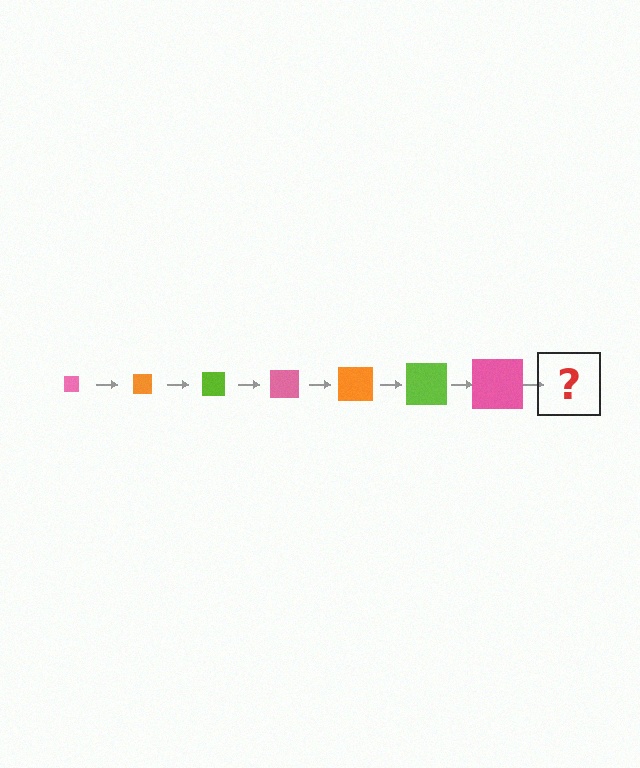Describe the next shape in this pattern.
It should be an orange square, larger than the previous one.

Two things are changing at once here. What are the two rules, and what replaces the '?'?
The two rules are that the square grows larger each step and the color cycles through pink, orange, and lime. The '?' should be an orange square, larger than the previous one.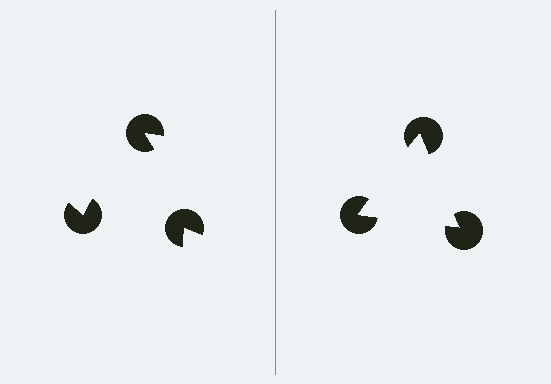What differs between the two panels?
The pac-man discs are positioned identically on both sides; only the wedge orientations differ. On the right they align to a triangle; on the left they are misaligned.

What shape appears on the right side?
An illusory triangle.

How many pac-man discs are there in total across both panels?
6 — 3 on each side.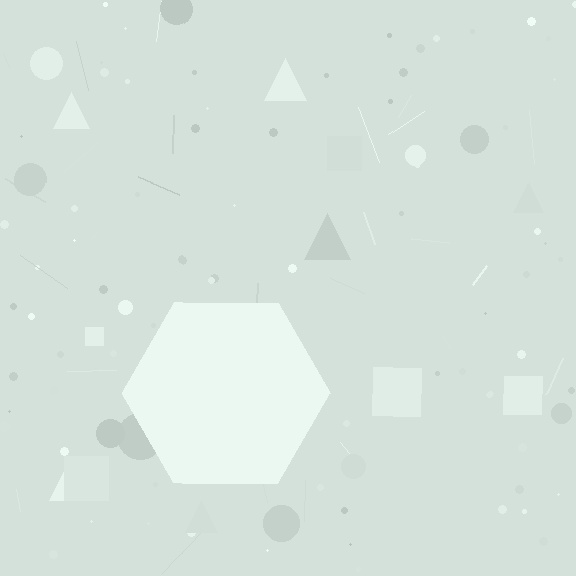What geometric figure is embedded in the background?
A hexagon is embedded in the background.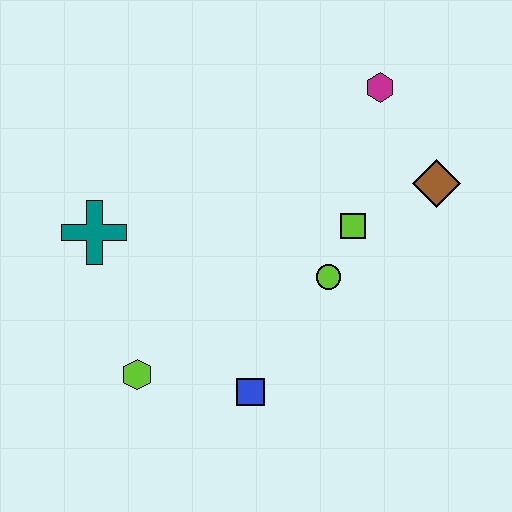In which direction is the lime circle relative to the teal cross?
The lime circle is to the right of the teal cross.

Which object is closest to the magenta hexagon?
The brown diamond is closest to the magenta hexagon.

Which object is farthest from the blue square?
The magenta hexagon is farthest from the blue square.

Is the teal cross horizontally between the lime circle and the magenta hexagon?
No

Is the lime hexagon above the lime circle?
No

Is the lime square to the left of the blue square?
No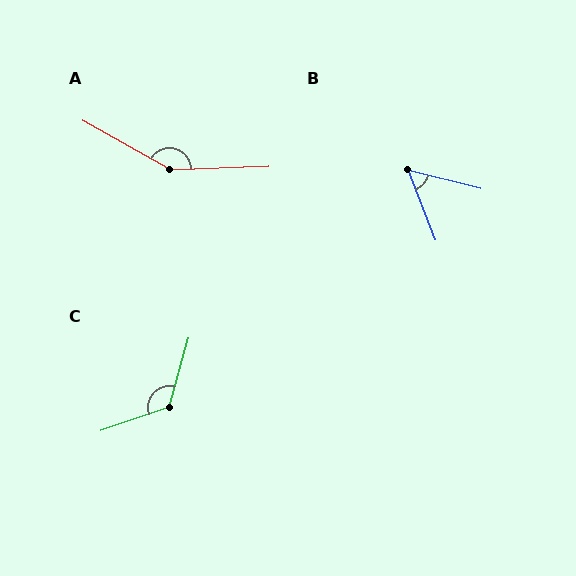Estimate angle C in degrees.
Approximately 125 degrees.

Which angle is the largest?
A, at approximately 149 degrees.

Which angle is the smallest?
B, at approximately 54 degrees.